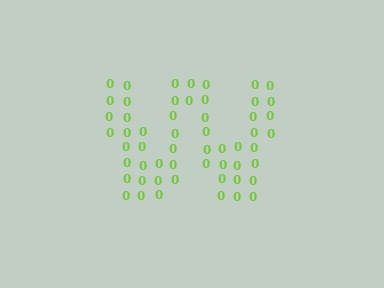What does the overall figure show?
The overall figure shows the letter W.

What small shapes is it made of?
It is made of small digit 0's.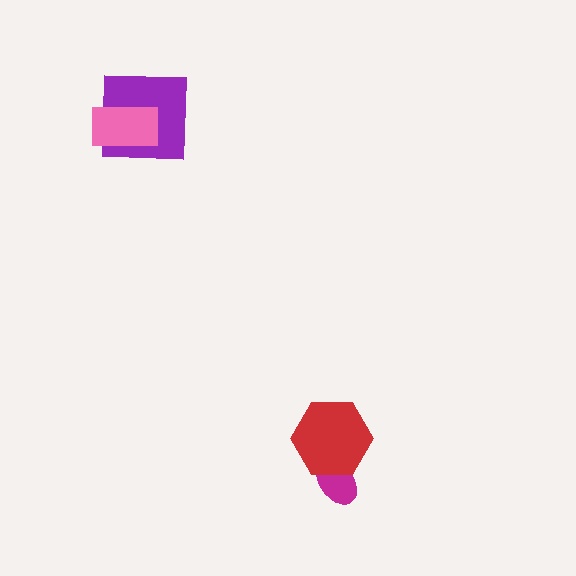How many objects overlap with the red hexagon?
1 object overlaps with the red hexagon.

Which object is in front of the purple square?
The pink rectangle is in front of the purple square.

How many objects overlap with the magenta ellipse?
1 object overlaps with the magenta ellipse.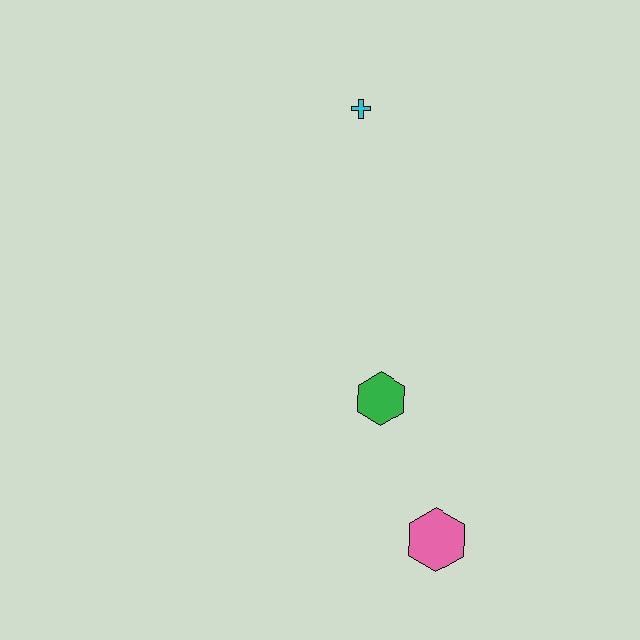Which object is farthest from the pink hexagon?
The cyan cross is farthest from the pink hexagon.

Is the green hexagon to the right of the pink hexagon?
No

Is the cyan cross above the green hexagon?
Yes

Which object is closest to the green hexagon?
The pink hexagon is closest to the green hexagon.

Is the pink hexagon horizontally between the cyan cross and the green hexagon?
No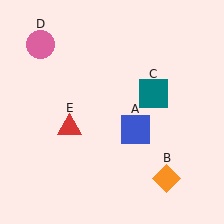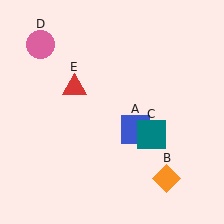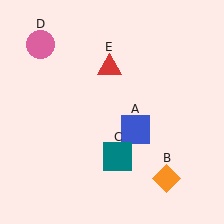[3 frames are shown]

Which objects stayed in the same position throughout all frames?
Blue square (object A) and orange diamond (object B) and pink circle (object D) remained stationary.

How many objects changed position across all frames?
2 objects changed position: teal square (object C), red triangle (object E).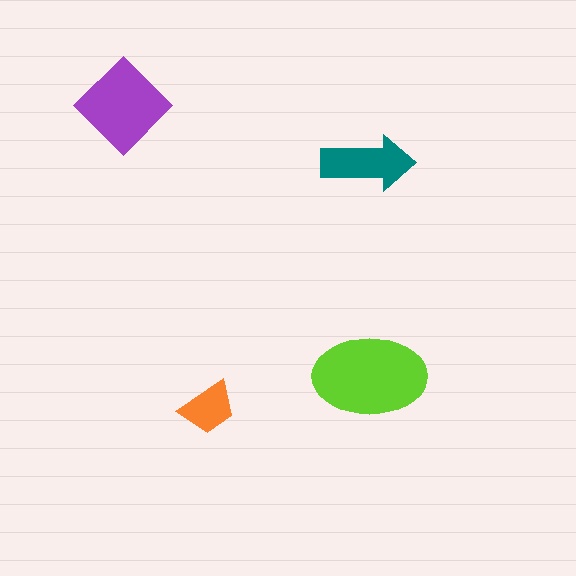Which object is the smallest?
The orange trapezoid.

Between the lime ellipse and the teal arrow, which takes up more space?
The lime ellipse.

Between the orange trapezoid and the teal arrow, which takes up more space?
The teal arrow.